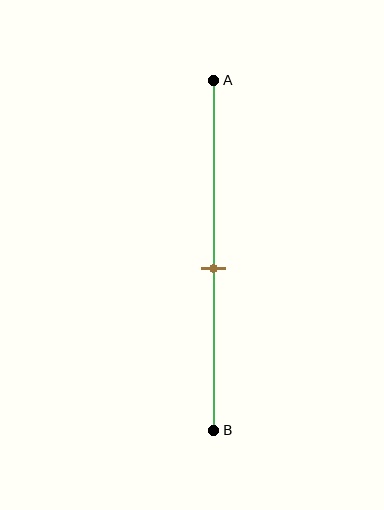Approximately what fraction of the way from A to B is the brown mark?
The brown mark is approximately 55% of the way from A to B.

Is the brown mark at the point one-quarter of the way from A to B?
No, the mark is at about 55% from A, not at the 25% one-quarter point.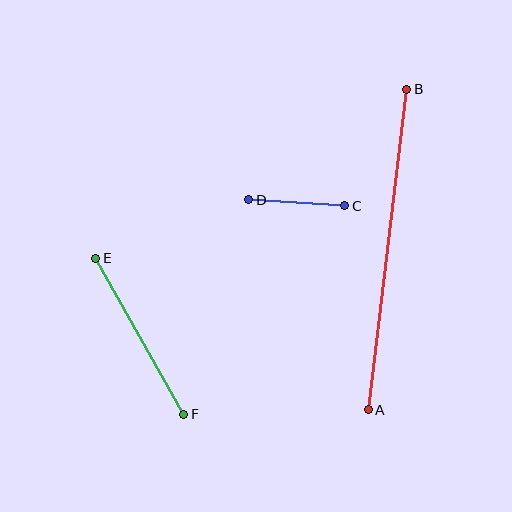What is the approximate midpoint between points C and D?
The midpoint is at approximately (297, 203) pixels.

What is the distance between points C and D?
The distance is approximately 96 pixels.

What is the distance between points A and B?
The distance is approximately 323 pixels.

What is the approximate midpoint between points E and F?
The midpoint is at approximately (140, 336) pixels.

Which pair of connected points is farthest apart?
Points A and B are farthest apart.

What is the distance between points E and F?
The distance is approximately 179 pixels.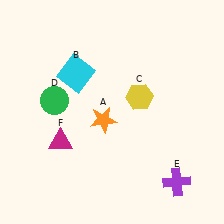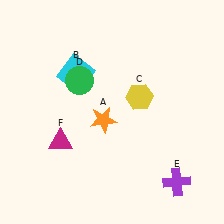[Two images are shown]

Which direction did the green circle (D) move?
The green circle (D) moved right.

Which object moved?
The green circle (D) moved right.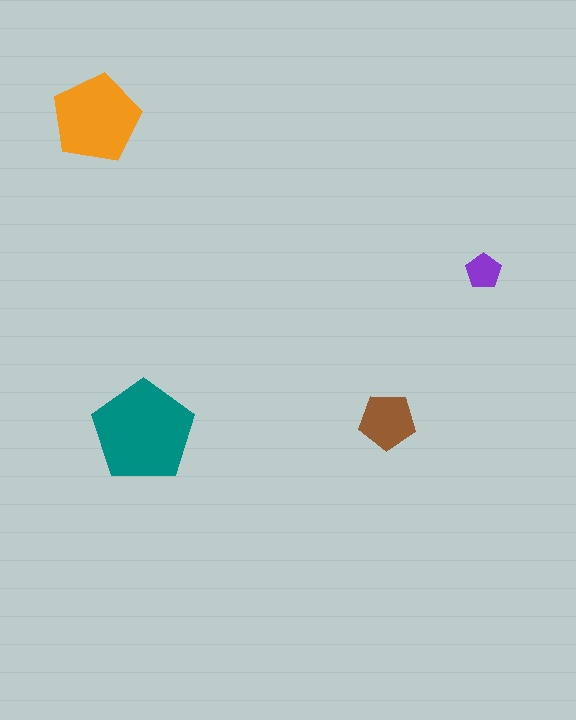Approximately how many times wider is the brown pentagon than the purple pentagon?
About 1.5 times wider.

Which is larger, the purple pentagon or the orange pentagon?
The orange one.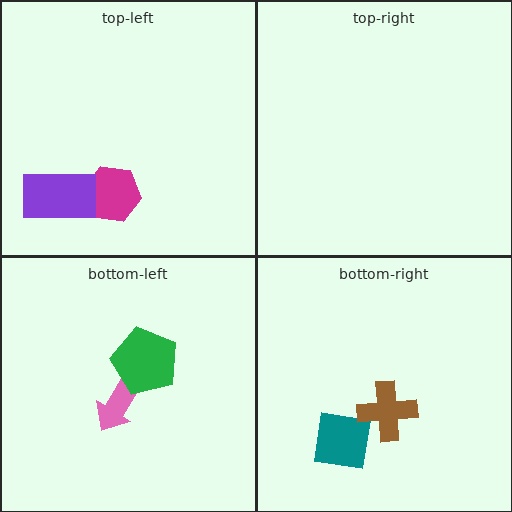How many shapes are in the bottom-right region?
2.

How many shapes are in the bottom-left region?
2.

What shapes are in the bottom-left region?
The pink arrow, the green pentagon.